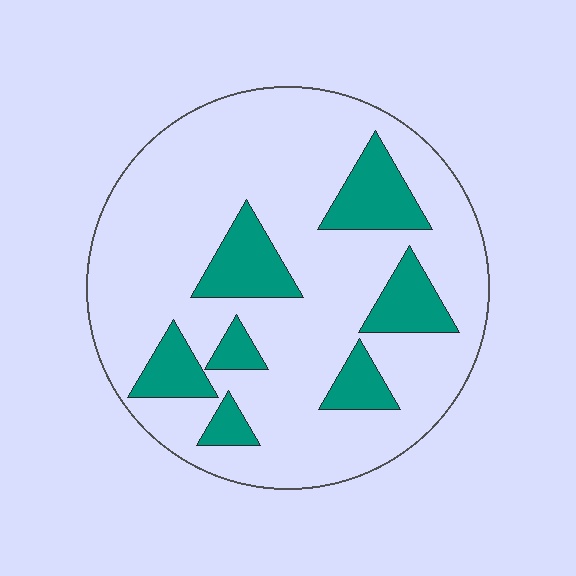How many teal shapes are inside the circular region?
7.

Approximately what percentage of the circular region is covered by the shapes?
Approximately 20%.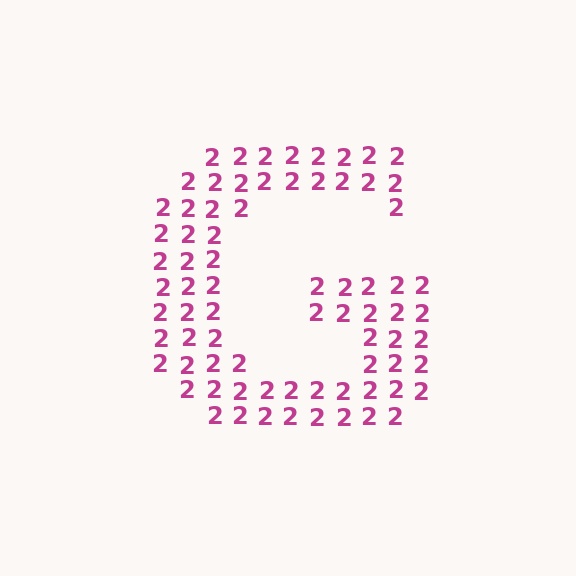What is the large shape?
The large shape is the letter G.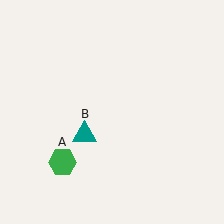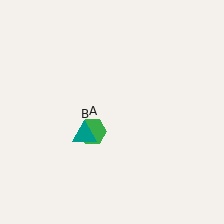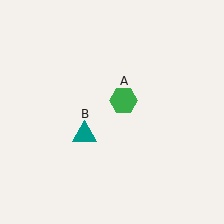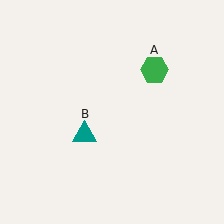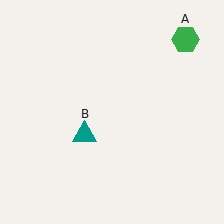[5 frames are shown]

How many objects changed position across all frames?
1 object changed position: green hexagon (object A).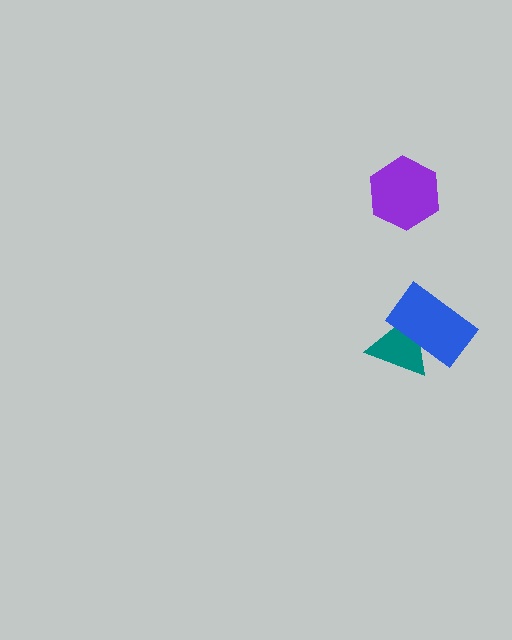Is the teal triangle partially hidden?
Yes, it is partially covered by another shape.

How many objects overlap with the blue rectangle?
1 object overlaps with the blue rectangle.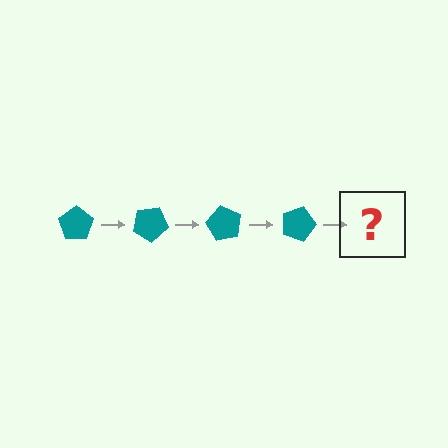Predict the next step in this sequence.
The next step is a teal pentagon rotated 120 degrees.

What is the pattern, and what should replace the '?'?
The pattern is that the pentagon rotates 30 degrees each step. The '?' should be a teal pentagon rotated 120 degrees.